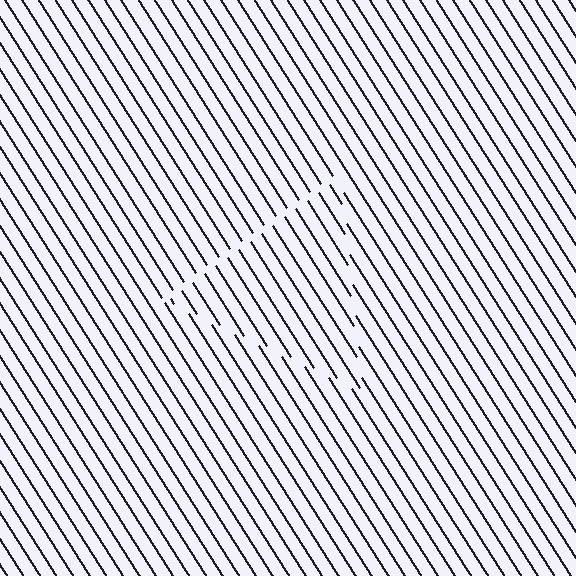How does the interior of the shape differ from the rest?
The interior of the shape contains the same grating, shifted by half a period — the contour is defined by the phase discontinuity where line-ends from the inner and outer gratings abut.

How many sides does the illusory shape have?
3 sides — the line-ends trace a triangle.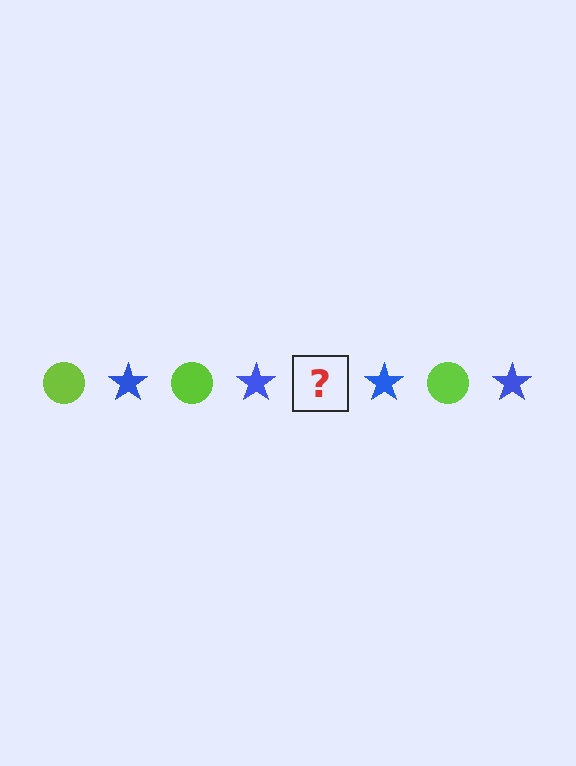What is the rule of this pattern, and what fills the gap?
The rule is that the pattern alternates between lime circle and blue star. The gap should be filled with a lime circle.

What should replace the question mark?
The question mark should be replaced with a lime circle.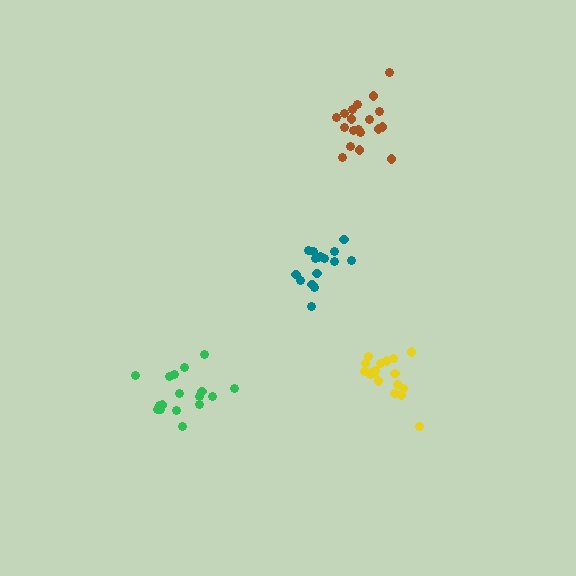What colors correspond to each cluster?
The clusters are colored: teal, brown, green, yellow.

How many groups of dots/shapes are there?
There are 4 groups.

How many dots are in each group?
Group 1: 16 dots, Group 2: 19 dots, Group 3: 17 dots, Group 4: 18 dots (70 total).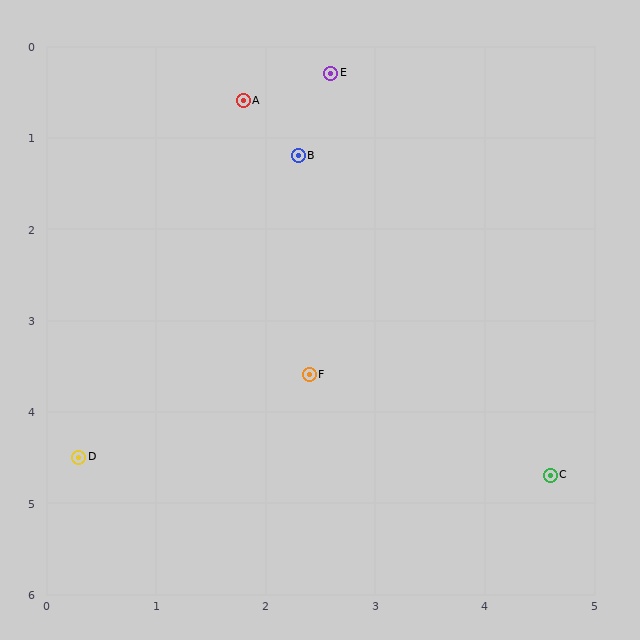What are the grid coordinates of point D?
Point D is at approximately (0.3, 4.5).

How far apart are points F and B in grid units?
Points F and B are about 2.4 grid units apart.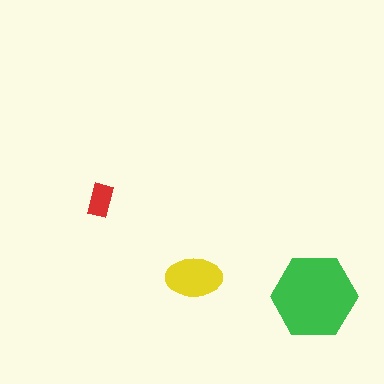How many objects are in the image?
There are 3 objects in the image.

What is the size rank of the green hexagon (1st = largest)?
1st.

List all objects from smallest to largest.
The red rectangle, the yellow ellipse, the green hexagon.